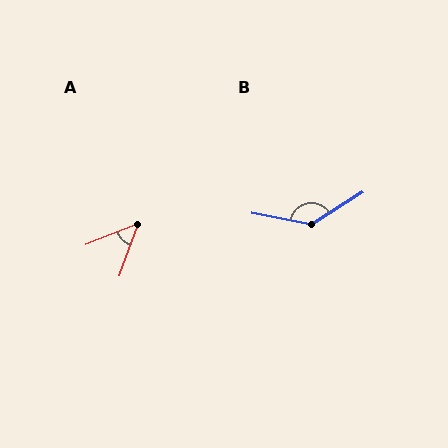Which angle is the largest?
B, at approximately 136 degrees.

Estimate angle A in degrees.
Approximately 49 degrees.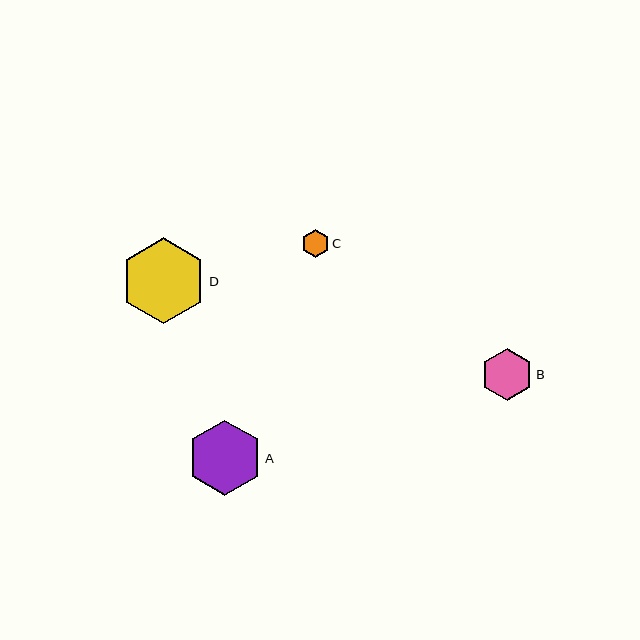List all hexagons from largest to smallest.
From largest to smallest: D, A, B, C.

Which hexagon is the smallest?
Hexagon C is the smallest with a size of approximately 27 pixels.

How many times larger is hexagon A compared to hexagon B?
Hexagon A is approximately 1.5 times the size of hexagon B.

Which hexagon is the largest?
Hexagon D is the largest with a size of approximately 85 pixels.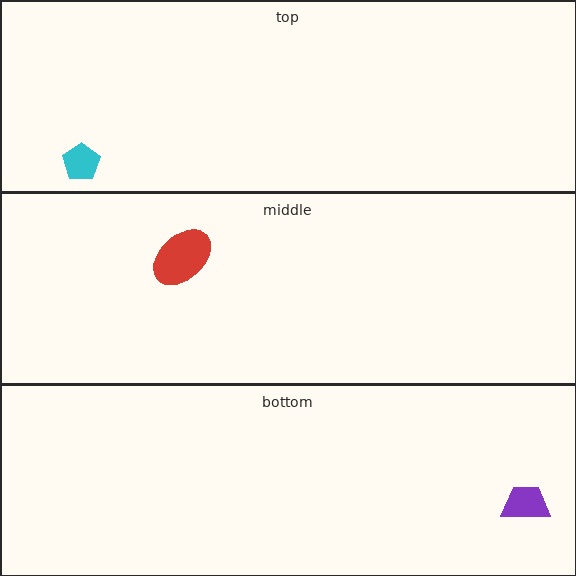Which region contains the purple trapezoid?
The bottom region.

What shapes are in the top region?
The cyan pentagon.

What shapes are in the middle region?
The red ellipse.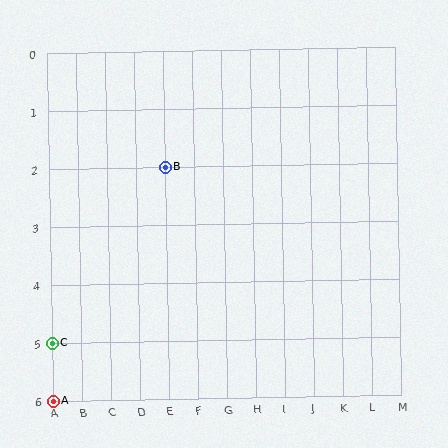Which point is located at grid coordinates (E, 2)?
Point B is at (E, 2).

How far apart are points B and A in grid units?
Points B and A are 4 columns and 4 rows apart (about 5.7 grid units diagonally).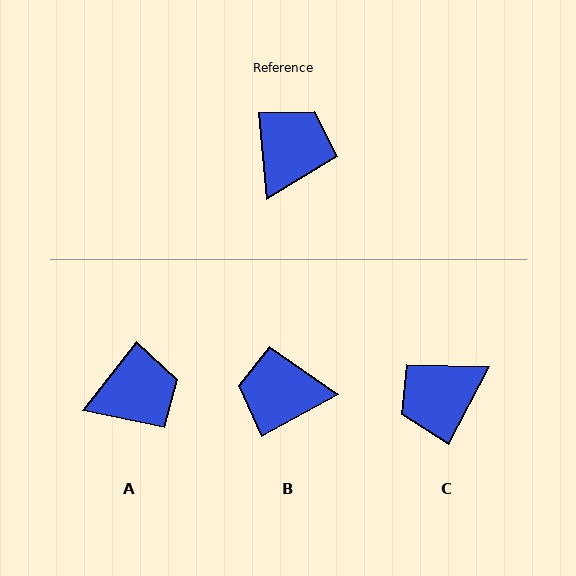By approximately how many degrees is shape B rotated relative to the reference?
Approximately 114 degrees counter-clockwise.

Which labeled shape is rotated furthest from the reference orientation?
C, about 147 degrees away.